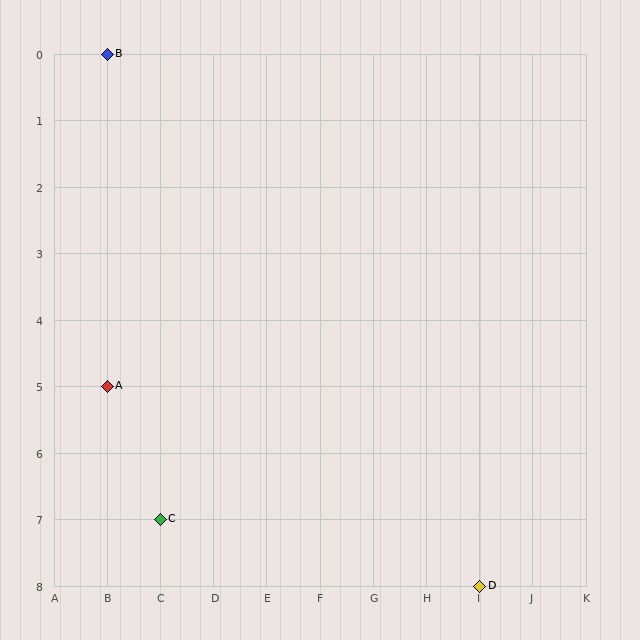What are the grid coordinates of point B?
Point B is at grid coordinates (B, 0).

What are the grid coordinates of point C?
Point C is at grid coordinates (C, 7).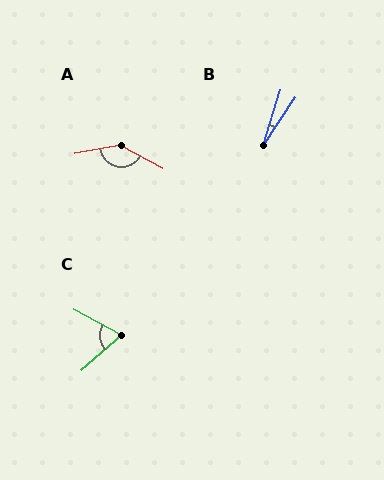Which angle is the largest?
A, at approximately 142 degrees.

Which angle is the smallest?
B, at approximately 17 degrees.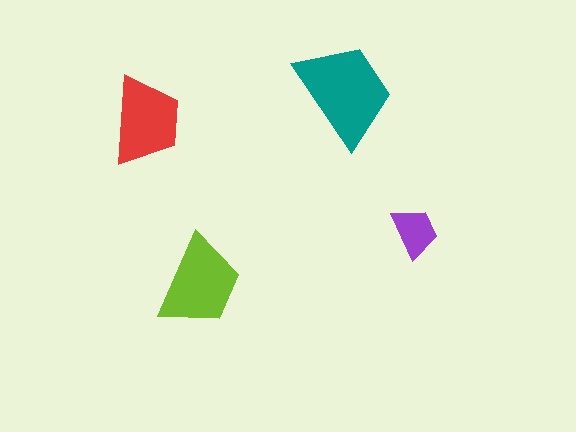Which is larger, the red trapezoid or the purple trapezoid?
The red one.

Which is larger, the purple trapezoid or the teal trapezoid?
The teal one.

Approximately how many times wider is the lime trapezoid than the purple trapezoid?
About 2 times wider.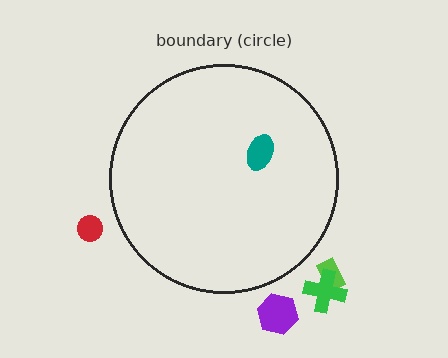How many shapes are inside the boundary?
1 inside, 4 outside.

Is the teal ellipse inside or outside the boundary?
Inside.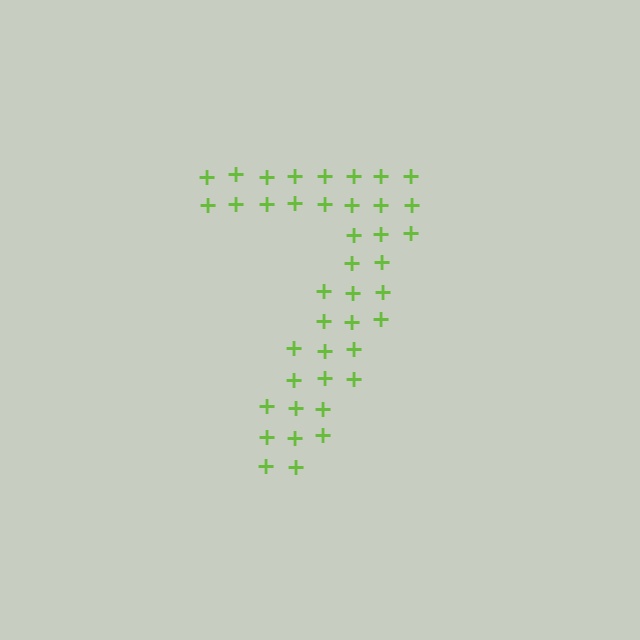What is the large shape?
The large shape is the digit 7.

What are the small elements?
The small elements are plus signs.